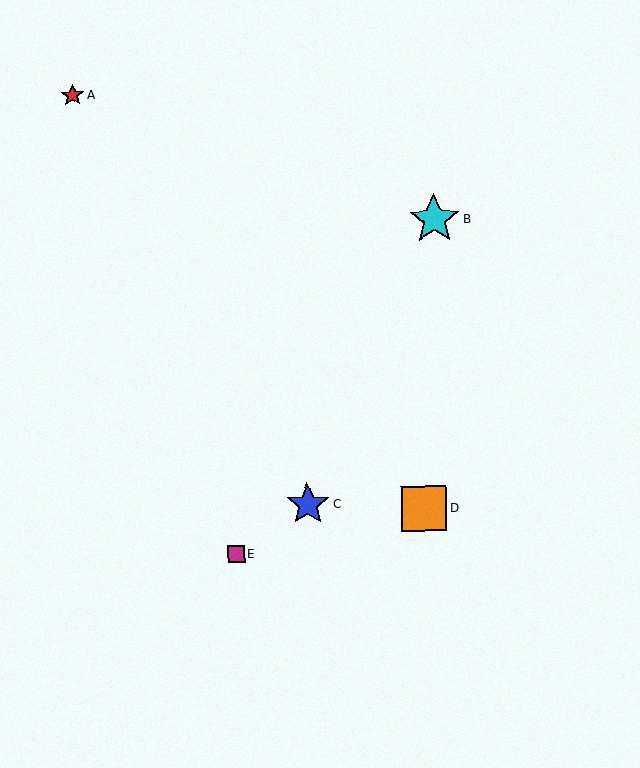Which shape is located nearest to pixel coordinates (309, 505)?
The blue star (labeled C) at (308, 505) is nearest to that location.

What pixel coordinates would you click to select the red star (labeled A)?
Click at (72, 95) to select the red star A.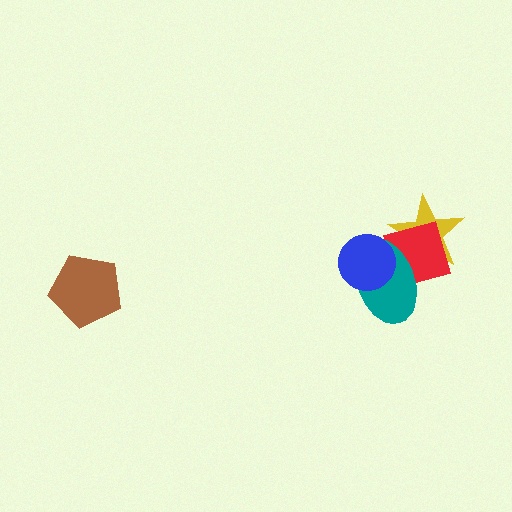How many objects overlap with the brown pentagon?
0 objects overlap with the brown pentagon.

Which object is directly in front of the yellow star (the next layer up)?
The red square is directly in front of the yellow star.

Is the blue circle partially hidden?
No, no other shape covers it.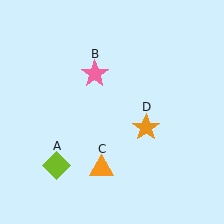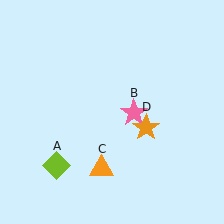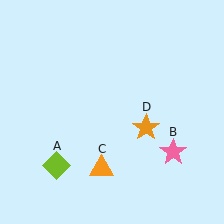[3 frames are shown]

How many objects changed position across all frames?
1 object changed position: pink star (object B).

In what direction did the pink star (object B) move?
The pink star (object B) moved down and to the right.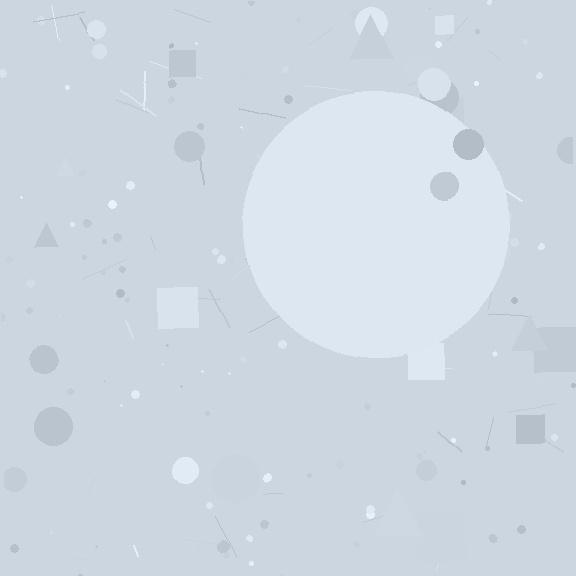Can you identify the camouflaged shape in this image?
The camouflaged shape is a circle.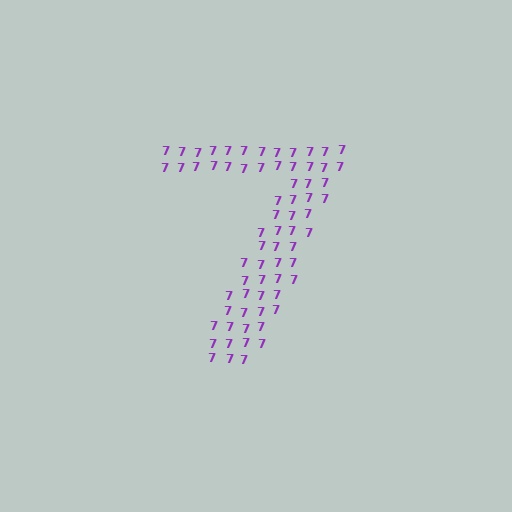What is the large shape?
The large shape is the digit 7.